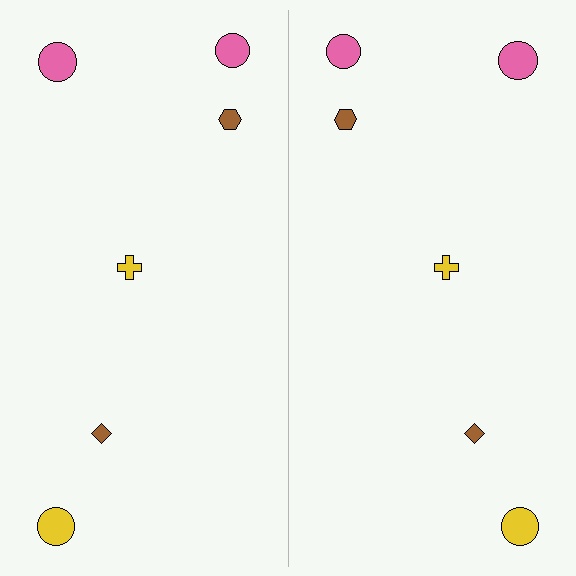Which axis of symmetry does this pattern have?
The pattern has a vertical axis of symmetry running through the center of the image.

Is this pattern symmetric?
Yes, this pattern has bilateral (reflection) symmetry.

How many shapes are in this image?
There are 12 shapes in this image.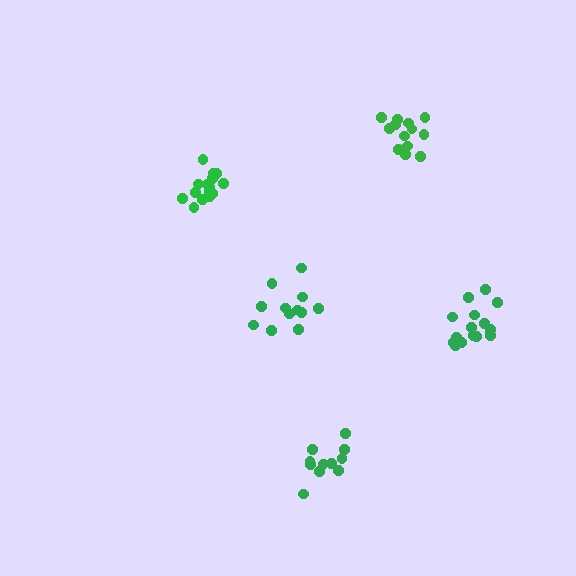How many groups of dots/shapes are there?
There are 5 groups.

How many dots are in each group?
Group 1: 15 dots, Group 2: 16 dots, Group 3: 12 dots, Group 4: 11 dots, Group 5: 13 dots (67 total).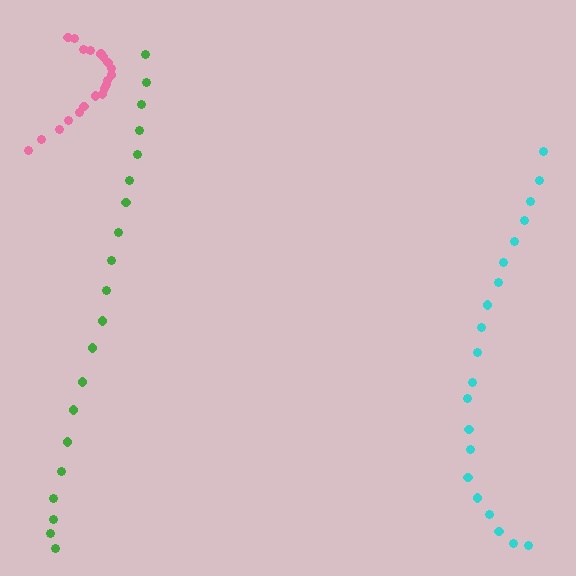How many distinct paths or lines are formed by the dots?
There are 3 distinct paths.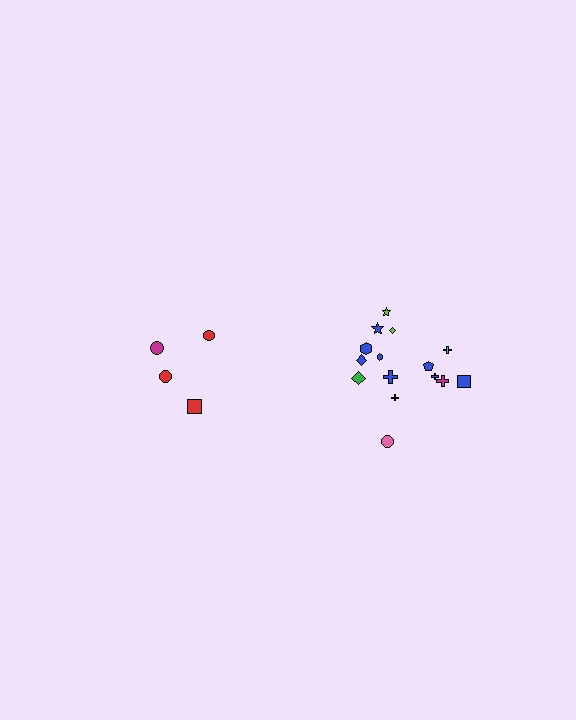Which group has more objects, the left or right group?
The right group.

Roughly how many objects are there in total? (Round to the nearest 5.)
Roughly 20 objects in total.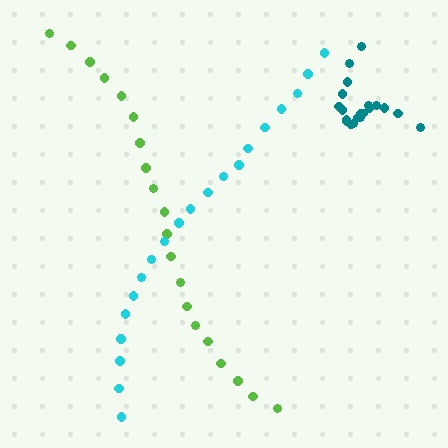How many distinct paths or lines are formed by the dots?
There are 3 distinct paths.